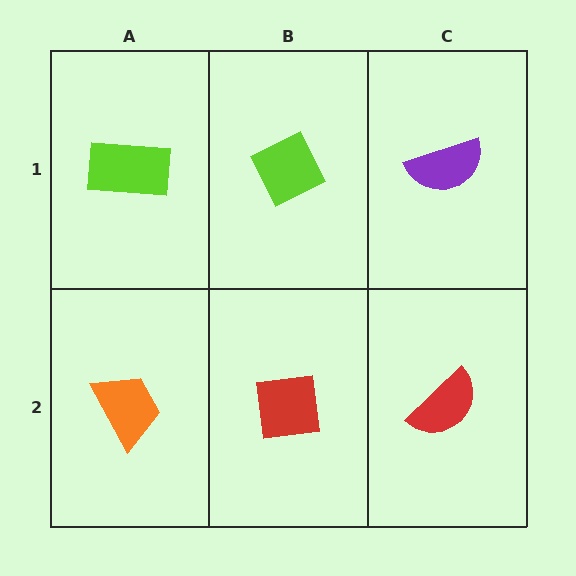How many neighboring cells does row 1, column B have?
3.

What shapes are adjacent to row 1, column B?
A red square (row 2, column B), a lime rectangle (row 1, column A), a purple semicircle (row 1, column C).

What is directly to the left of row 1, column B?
A lime rectangle.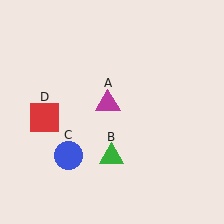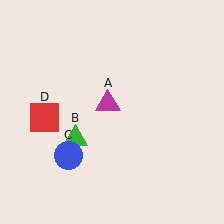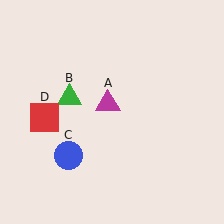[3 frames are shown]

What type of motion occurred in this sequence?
The green triangle (object B) rotated clockwise around the center of the scene.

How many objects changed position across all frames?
1 object changed position: green triangle (object B).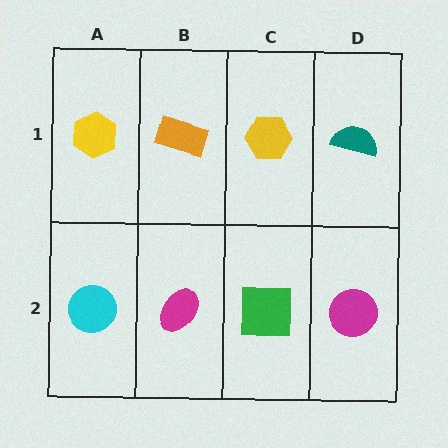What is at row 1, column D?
A teal semicircle.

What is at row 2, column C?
A green square.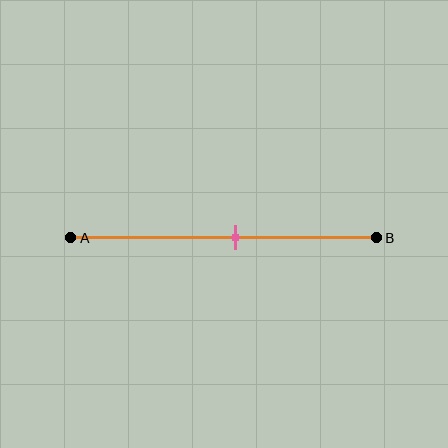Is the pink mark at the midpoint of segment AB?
No, the mark is at about 55% from A, not at the 50% midpoint.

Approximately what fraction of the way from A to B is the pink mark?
The pink mark is approximately 55% of the way from A to B.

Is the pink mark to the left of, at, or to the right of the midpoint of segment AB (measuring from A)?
The pink mark is to the right of the midpoint of segment AB.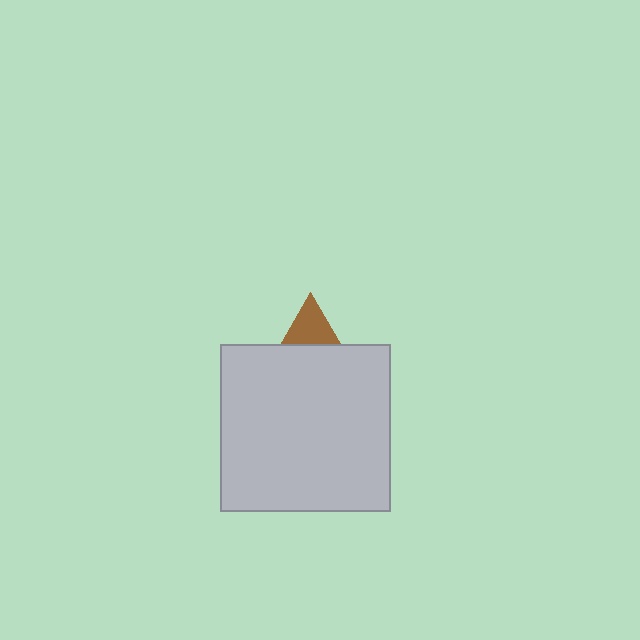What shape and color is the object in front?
The object in front is a light gray rectangle.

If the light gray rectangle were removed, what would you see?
You would see the complete brown triangle.